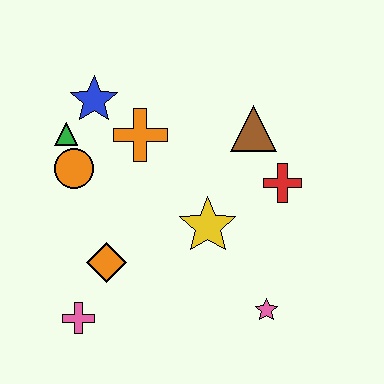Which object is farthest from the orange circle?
The pink star is farthest from the orange circle.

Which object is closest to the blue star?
The green triangle is closest to the blue star.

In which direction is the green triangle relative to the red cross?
The green triangle is to the left of the red cross.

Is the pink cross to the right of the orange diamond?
No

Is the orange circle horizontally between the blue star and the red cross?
No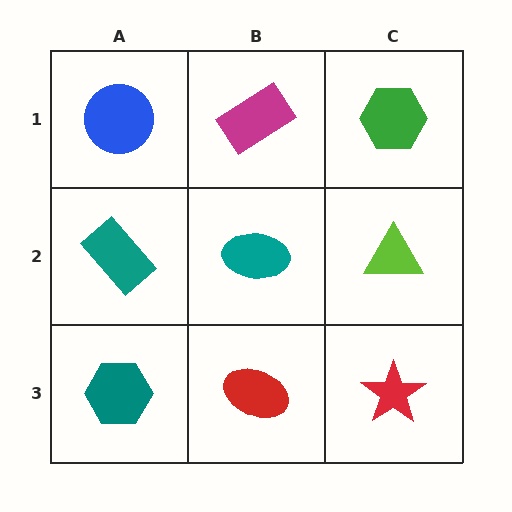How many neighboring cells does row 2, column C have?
3.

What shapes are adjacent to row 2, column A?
A blue circle (row 1, column A), a teal hexagon (row 3, column A), a teal ellipse (row 2, column B).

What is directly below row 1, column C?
A lime triangle.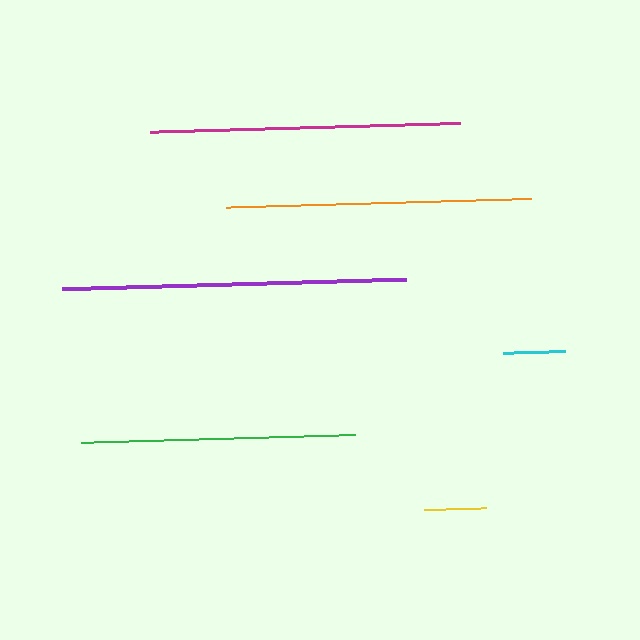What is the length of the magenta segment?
The magenta segment is approximately 310 pixels long.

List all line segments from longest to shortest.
From longest to shortest: purple, magenta, orange, green, cyan, yellow.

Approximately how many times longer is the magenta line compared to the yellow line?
The magenta line is approximately 5.0 times the length of the yellow line.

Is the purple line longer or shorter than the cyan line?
The purple line is longer than the cyan line.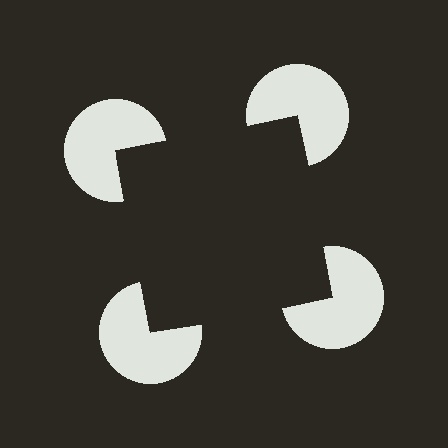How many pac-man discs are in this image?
There are 4 — one at each vertex of the illusory square.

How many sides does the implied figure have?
4 sides.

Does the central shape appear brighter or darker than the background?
It typically appears slightly darker than the background, even though no actual brightness change is drawn.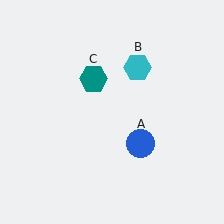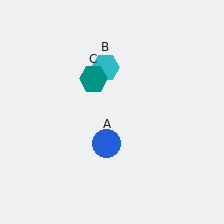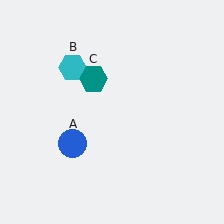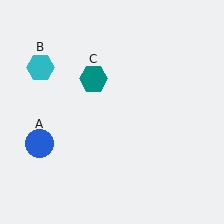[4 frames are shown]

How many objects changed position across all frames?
2 objects changed position: blue circle (object A), cyan hexagon (object B).